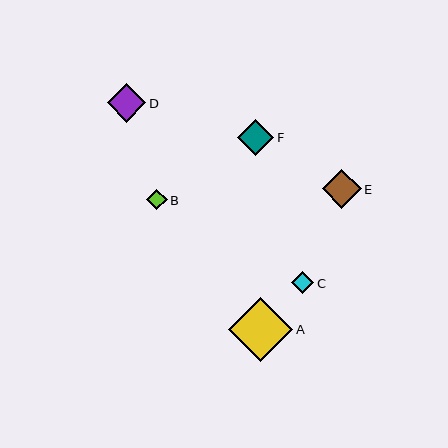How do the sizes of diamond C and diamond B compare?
Diamond C and diamond B are approximately the same size.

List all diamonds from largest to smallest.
From largest to smallest: A, E, D, F, C, B.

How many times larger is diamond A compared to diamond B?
Diamond A is approximately 3.2 times the size of diamond B.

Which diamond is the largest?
Diamond A is the largest with a size of approximately 65 pixels.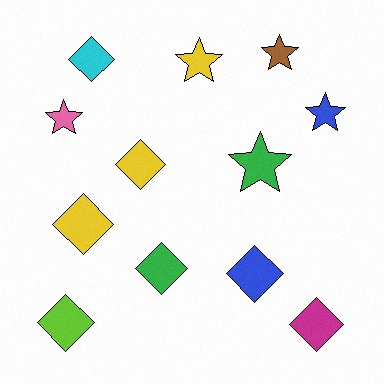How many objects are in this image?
There are 12 objects.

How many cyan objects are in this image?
There is 1 cyan object.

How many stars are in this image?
There are 5 stars.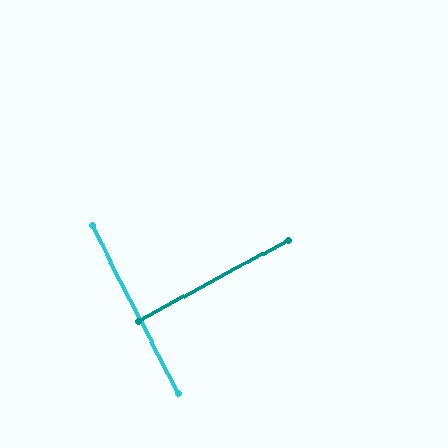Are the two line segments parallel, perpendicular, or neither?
Perpendicular — they meet at approximately 89°.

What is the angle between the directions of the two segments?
Approximately 89 degrees.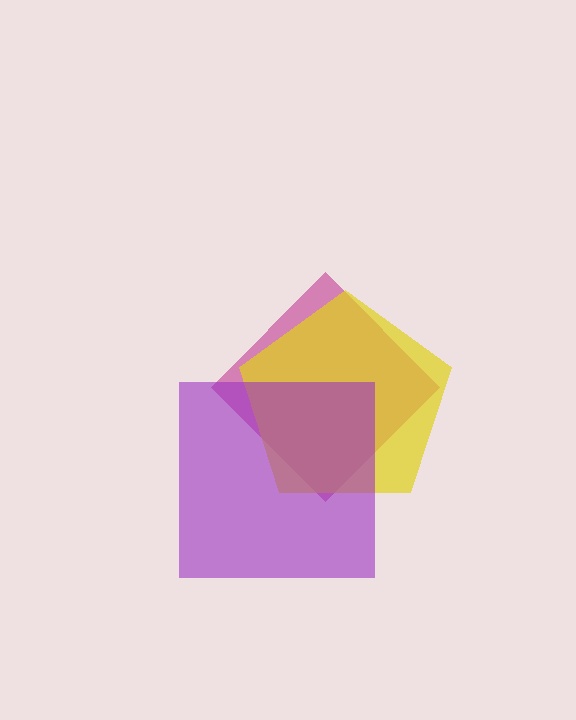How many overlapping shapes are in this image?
There are 3 overlapping shapes in the image.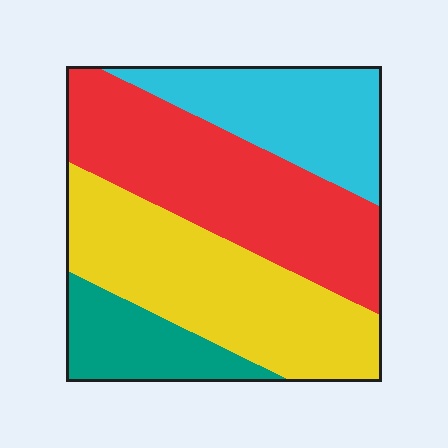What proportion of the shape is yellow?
Yellow takes up about one third (1/3) of the shape.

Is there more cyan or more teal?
Cyan.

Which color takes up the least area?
Teal, at roughly 15%.